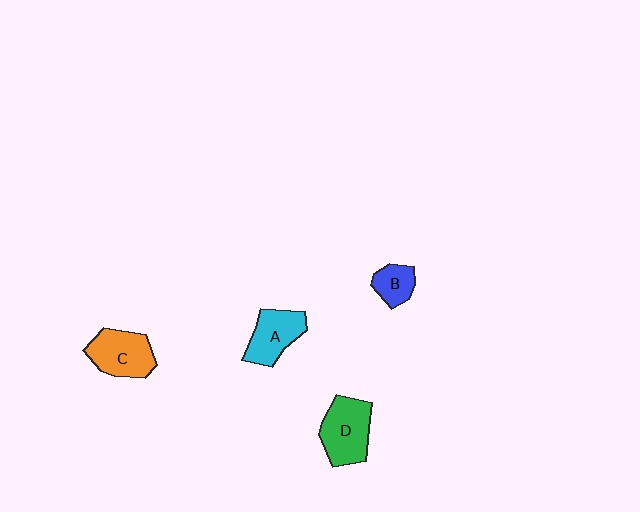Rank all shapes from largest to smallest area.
From largest to smallest: D (green), C (orange), A (cyan), B (blue).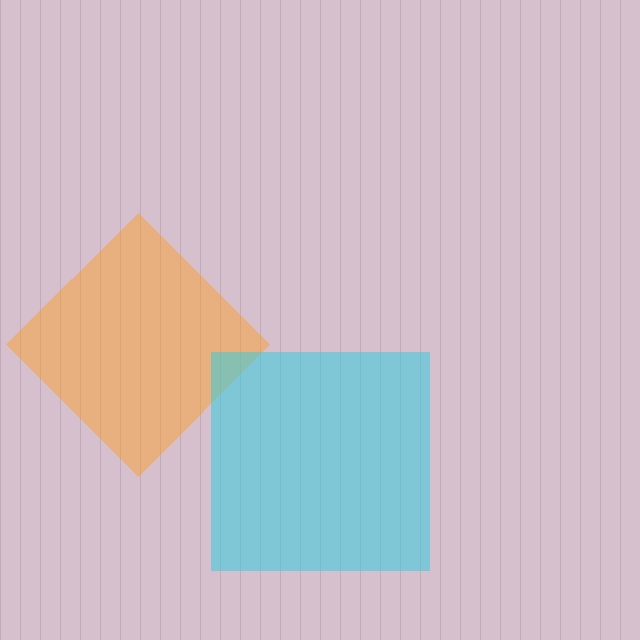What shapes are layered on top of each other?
The layered shapes are: an orange diamond, a cyan square.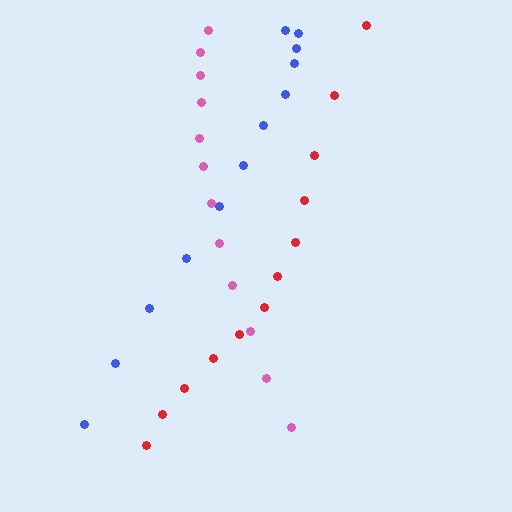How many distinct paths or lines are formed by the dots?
There are 3 distinct paths.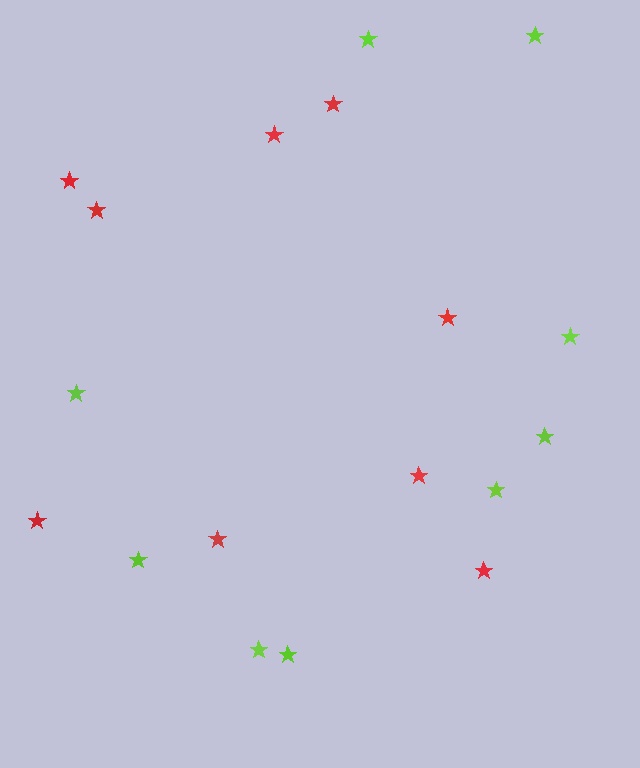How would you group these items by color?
There are 2 groups: one group of lime stars (9) and one group of red stars (9).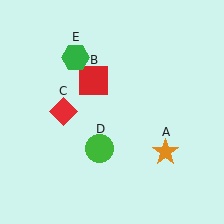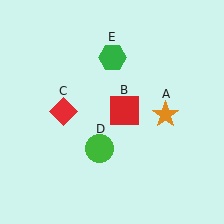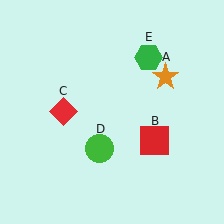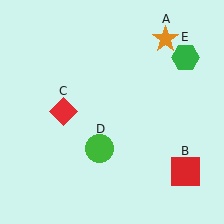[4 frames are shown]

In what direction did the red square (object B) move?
The red square (object B) moved down and to the right.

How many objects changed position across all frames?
3 objects changed position: orange star (object A), red square (object B), green hexagon (object E).